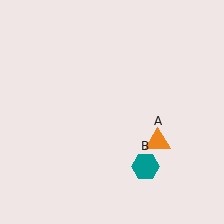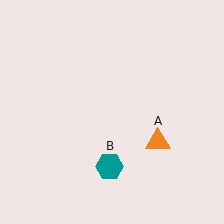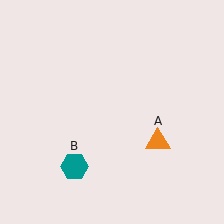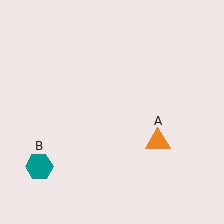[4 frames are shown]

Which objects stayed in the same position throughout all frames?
Orange triangle (object A) remained stationary.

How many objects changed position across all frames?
1 object changed position: teal hexagon (object B).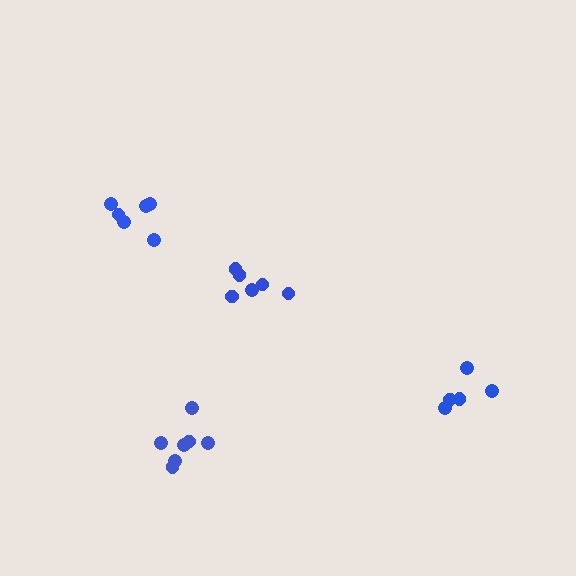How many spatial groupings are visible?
There are 4 spatial groupings.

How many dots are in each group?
Group 1: 6 dots, Group 2: 5 dots, Group 3: 6 dots, Group 4: 7 dots (24 total).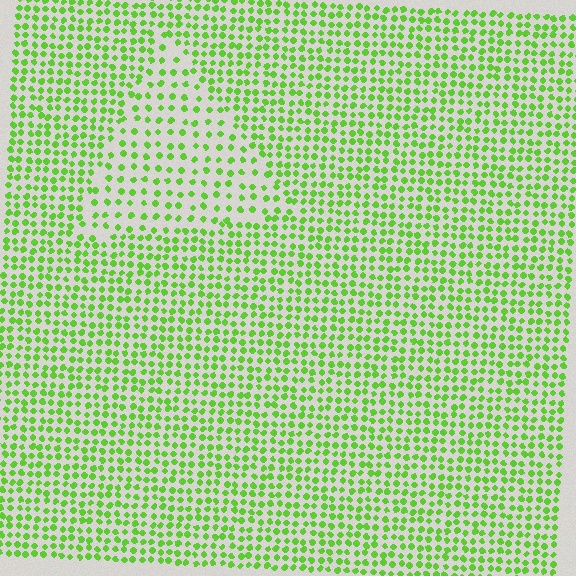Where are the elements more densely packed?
The elements are more densely packed outside the triangle boundary.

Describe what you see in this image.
The image contains small lime elements arranged at two different densities. A triangle-shaped region is visible where the elements are less densely packed than the surrounding area.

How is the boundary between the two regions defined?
The boundary is defined by a change in element density (approximately 1.8x ratio). All elements are the same color, size, and shape.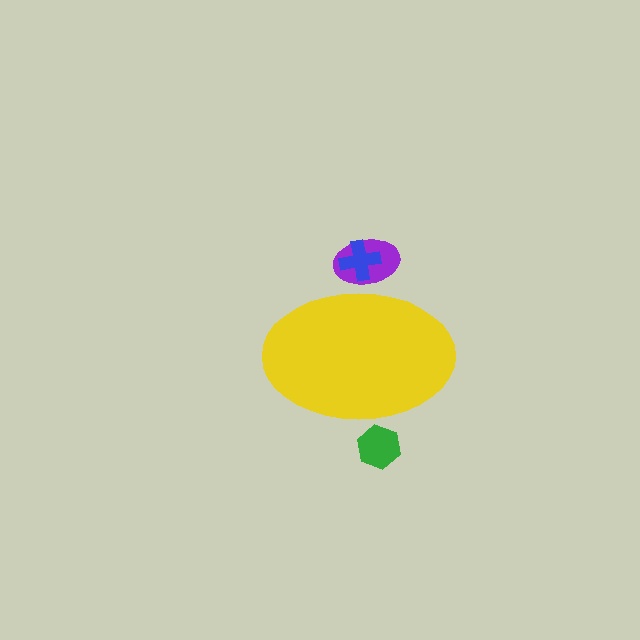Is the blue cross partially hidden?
Yes, the blue cross is partially hidden behind the yellow ellipse.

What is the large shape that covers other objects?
A yellow ellipse.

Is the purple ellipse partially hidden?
Yes, the purple ellipse is partially hidden behind the yellow ellipse.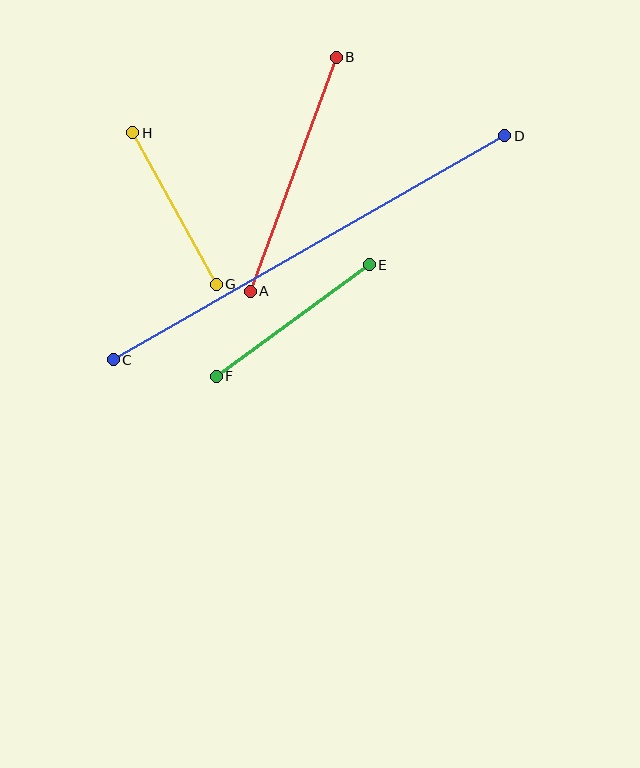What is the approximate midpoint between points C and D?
The midpoint is at approximately (309, 248) pixels.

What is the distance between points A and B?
The distance is approximately 249 pixels.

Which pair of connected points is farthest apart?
Points C and D are farthest apart.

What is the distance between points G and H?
The distance is approximately 173 pixels.